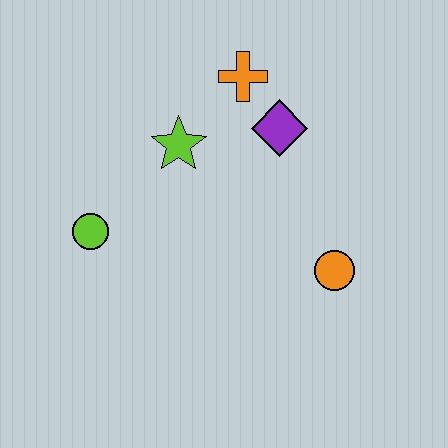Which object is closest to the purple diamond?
The orange cross is closest to the purple diamond.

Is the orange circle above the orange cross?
No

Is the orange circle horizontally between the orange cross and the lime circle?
No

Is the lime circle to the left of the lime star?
Yes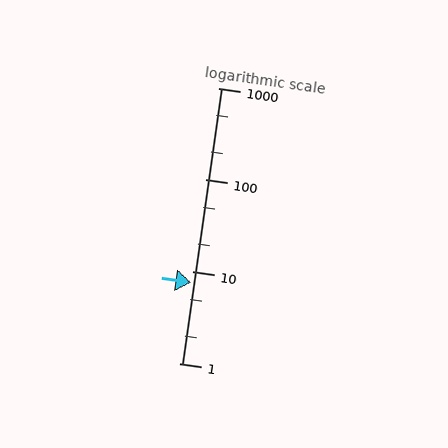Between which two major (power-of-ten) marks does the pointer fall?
The pointer is between 1 and 10.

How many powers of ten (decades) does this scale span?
The scale spans 3 decades, from 1 to 1000.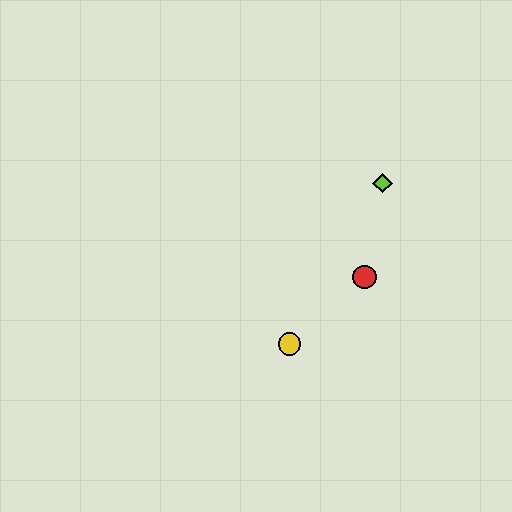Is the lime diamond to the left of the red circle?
No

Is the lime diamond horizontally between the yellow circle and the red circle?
No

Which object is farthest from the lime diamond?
The yellow circle is farthest from the lime diamond.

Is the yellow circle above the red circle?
No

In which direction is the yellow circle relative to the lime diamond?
The yellow circle is below the lime diamond.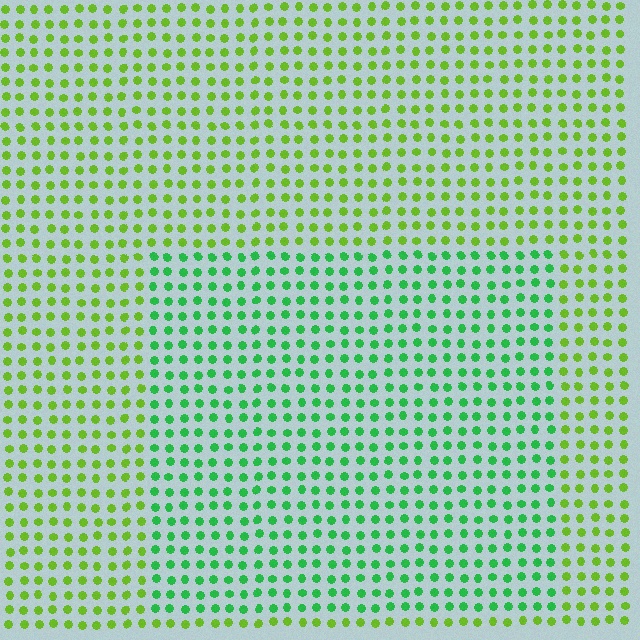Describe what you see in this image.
The image is filled with small lime elements in a uniform arrangement. A rectangle-shaped region is visible where the elements are tinted to a slightly different hue, forming a subtle color boundary.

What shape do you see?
I see a rectangle.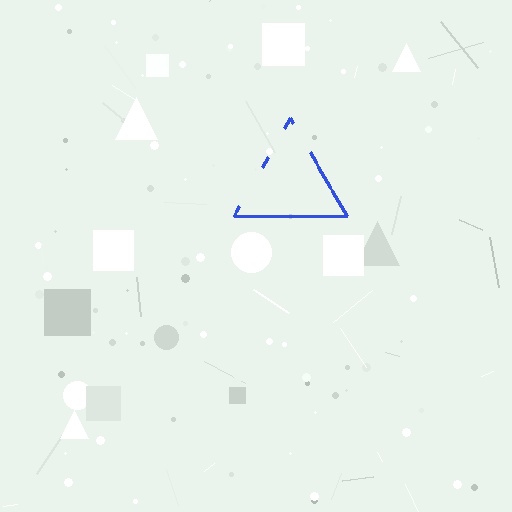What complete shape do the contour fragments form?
The contour fragments form a triangle.